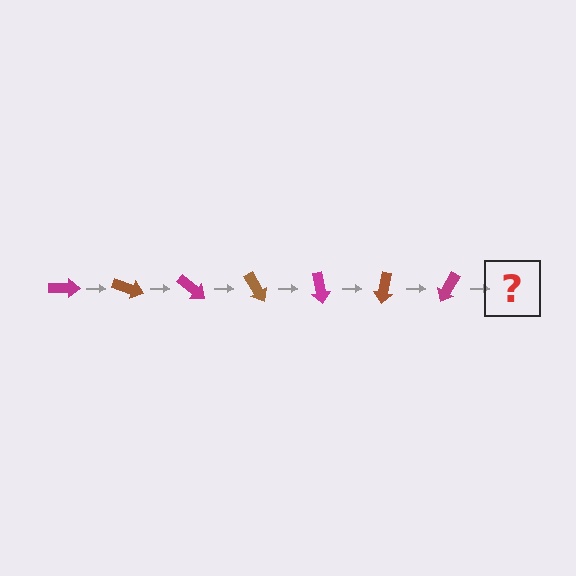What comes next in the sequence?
The next element should be a brown arrow, rotated 140 degrees from the start.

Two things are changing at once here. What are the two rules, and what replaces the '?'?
The two rules are that it rotates 20 degrees each step and the color cycles through magenta and brown. The '?' should be a brown arrow, rotated 140 degrees from the start.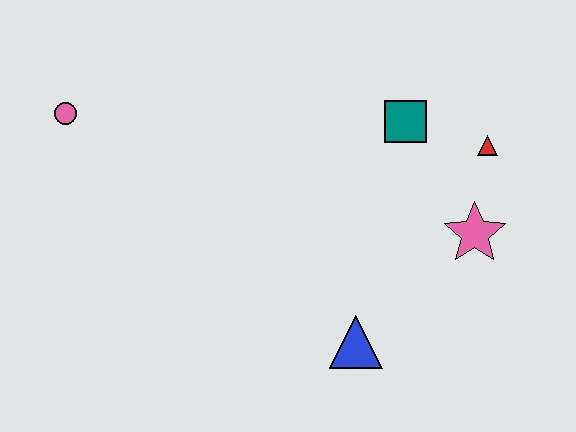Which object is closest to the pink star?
The red triangle is closest to the pink star.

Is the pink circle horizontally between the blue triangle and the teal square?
No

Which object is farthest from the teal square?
The pink circle is farthest from the teal square.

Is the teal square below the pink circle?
Yes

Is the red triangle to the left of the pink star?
No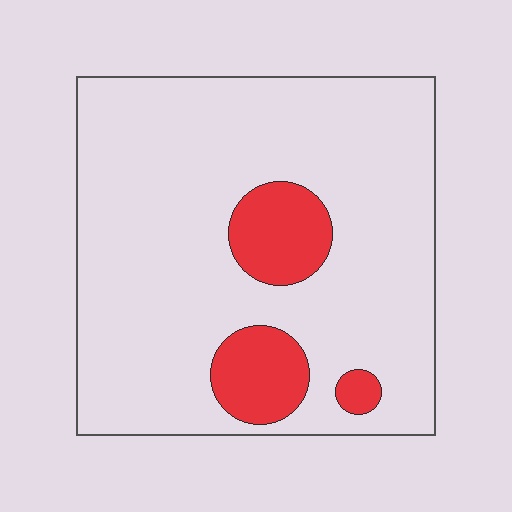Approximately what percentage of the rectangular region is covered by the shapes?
Approximately 15%.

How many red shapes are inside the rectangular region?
3.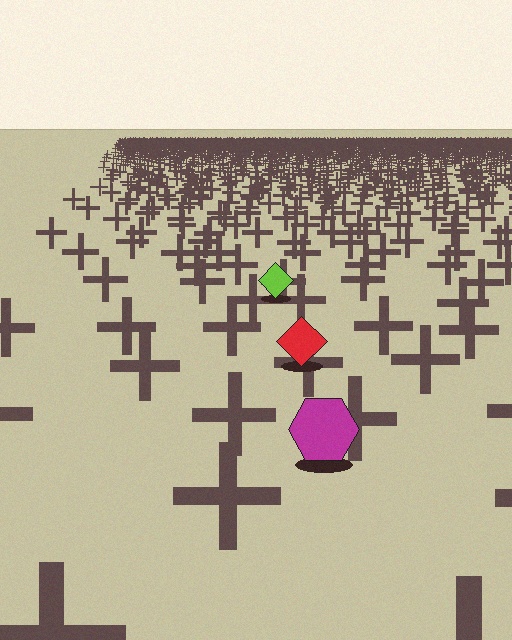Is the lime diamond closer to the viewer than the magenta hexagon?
No. The magenta hexagon is closer — you can tell from the texture gradient: the ground texture is coarser near it.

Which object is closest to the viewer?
The magenta hexagon is closest. The texture marks near it are larger and more spread out.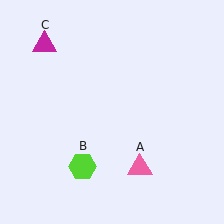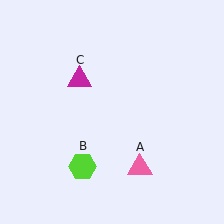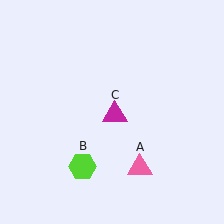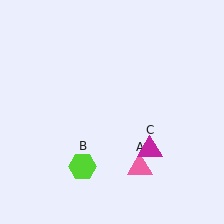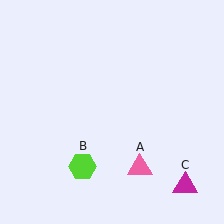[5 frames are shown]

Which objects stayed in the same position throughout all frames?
Pink triangle (object A) and lime hexagon (object B) remained stationary.